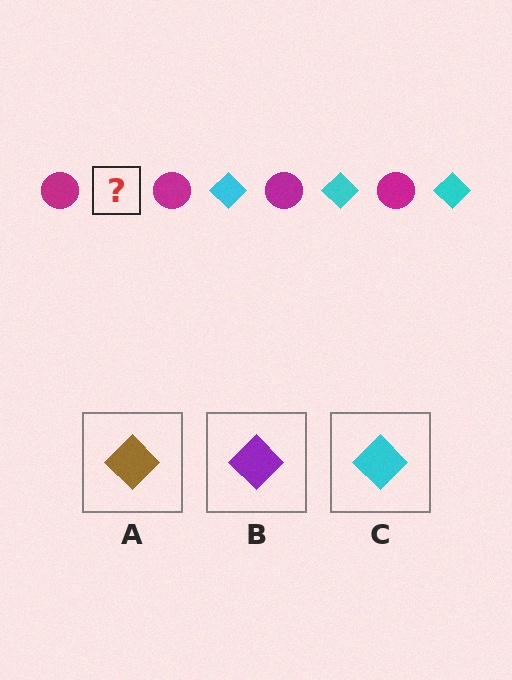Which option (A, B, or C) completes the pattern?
C.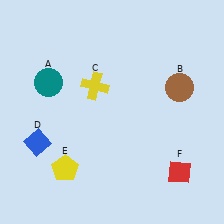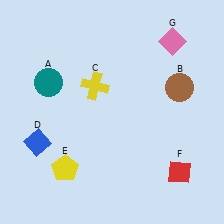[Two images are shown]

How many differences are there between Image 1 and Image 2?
There is 1 difference between the two images.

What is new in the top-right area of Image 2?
A pink diamond (G) was added in the top-right area of Image 2.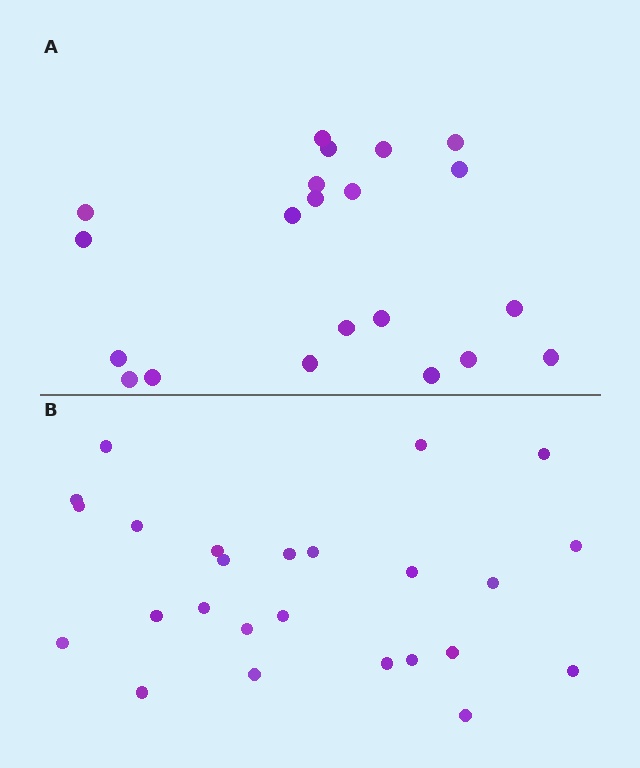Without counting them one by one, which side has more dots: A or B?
Region B (the bottom region) has more dots.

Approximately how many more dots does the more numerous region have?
Region B has about 4 more dots than region A.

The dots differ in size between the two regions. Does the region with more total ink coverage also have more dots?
No. Region A has more total ink coverage because its dots are larger, but region B actually contains more individual dots. Total area can be misleading — the number of items is what matters here.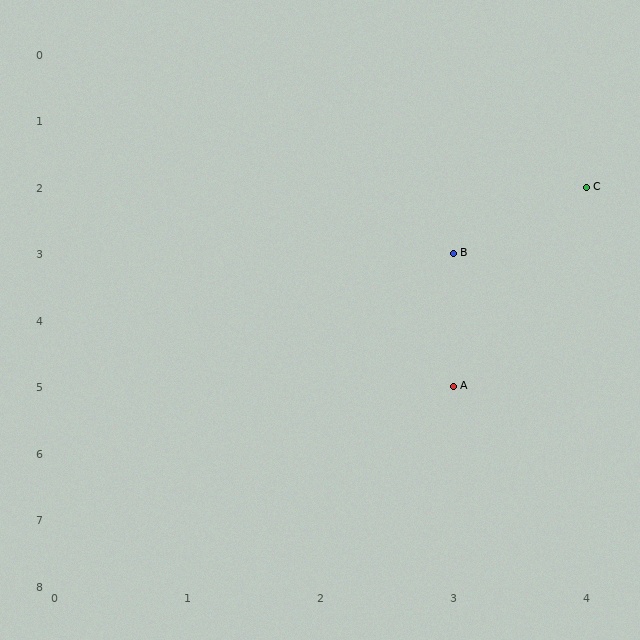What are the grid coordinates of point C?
Point C is at grid coordinates (4, 2).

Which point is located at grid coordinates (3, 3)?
Point B is at (3, 3).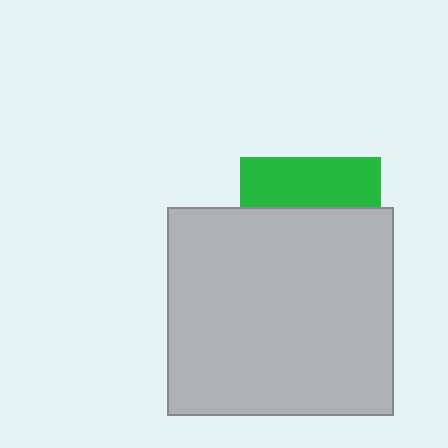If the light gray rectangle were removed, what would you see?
You would see the complete green square.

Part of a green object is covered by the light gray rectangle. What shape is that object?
It is a square.